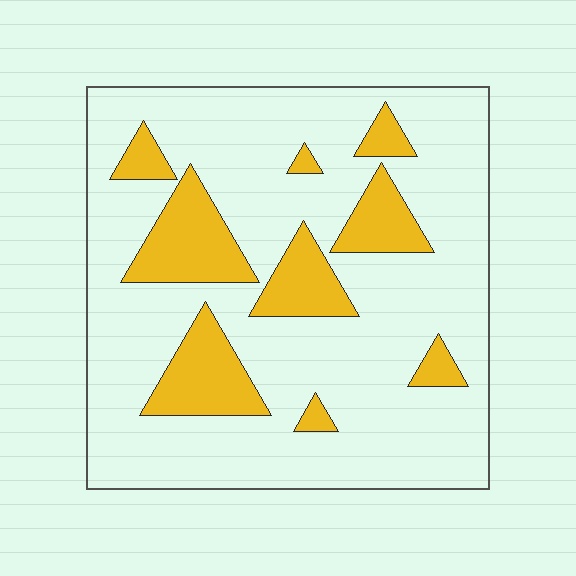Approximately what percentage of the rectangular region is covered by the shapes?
Approximately 20%.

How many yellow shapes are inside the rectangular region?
9.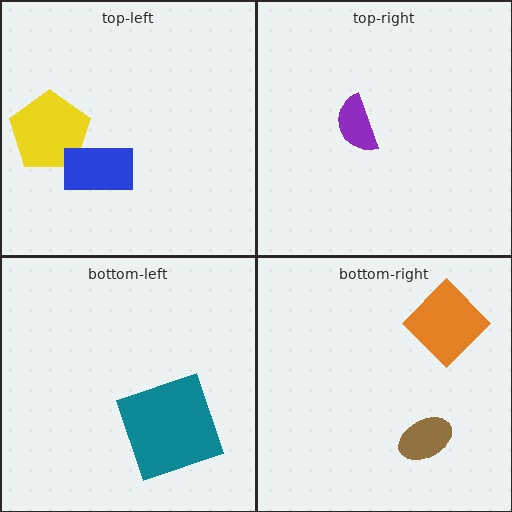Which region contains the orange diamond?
The bottom-right region.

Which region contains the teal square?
The bottom-left region.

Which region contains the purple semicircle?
The top-right region.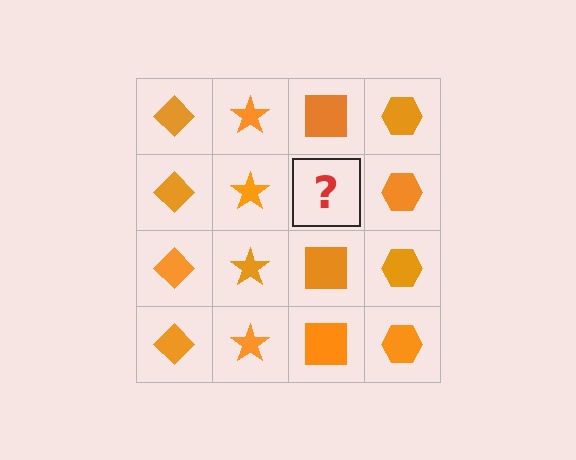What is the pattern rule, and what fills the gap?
The rule is that each column has a consistent shape. The gap should be filled with an orange square.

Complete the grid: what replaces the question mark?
The question mark should be replaced with an orange square.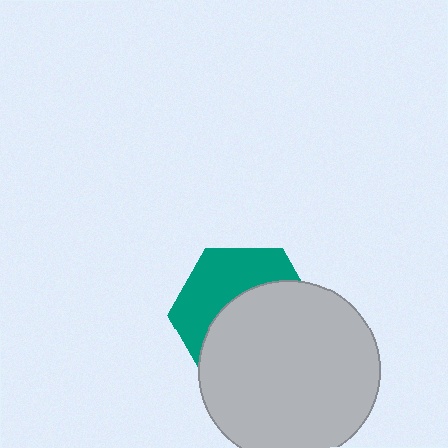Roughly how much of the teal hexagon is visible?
A small part of it is visible (roughly 41%).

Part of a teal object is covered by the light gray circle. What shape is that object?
It is a hexagon.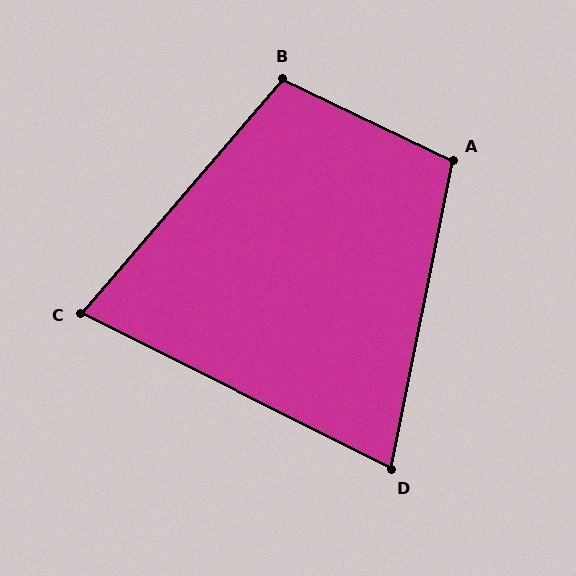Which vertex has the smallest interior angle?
D, at approximately 75 degrees.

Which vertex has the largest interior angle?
B, at approximately 105 degrees.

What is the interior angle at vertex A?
Approximately 104 degrees (obtuse).